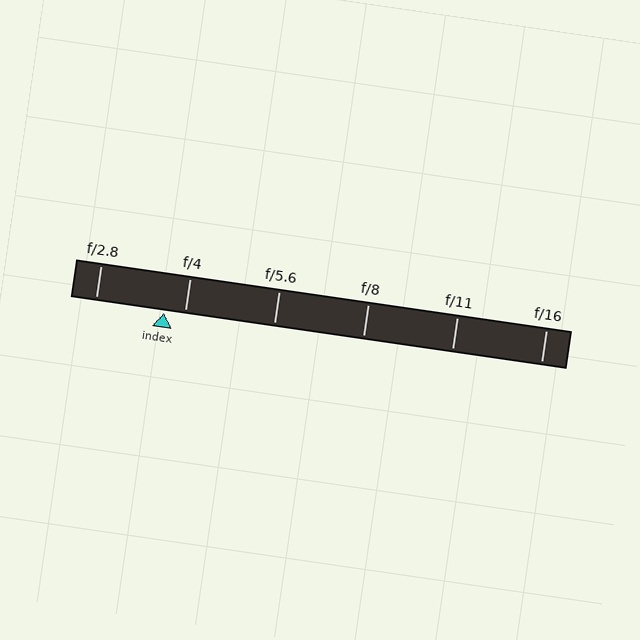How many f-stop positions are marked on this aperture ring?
There are 6 f-stop positions marked.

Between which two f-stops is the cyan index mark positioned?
The index mark is between f/2.8 and f/4.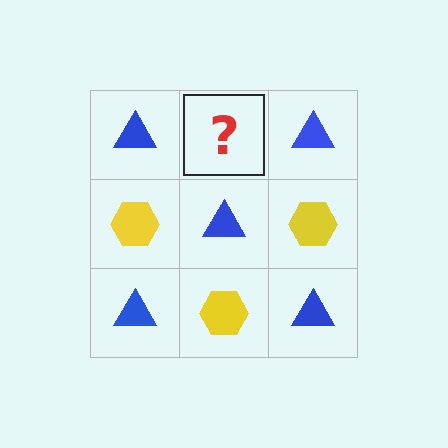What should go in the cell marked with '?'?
The missing cell should contain a yellow hexagon.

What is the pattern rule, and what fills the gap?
The rule is that it alternates blue triangle and yellow hexagon in a checkerboard pattern. The gap should be filled with a yellow hexagon.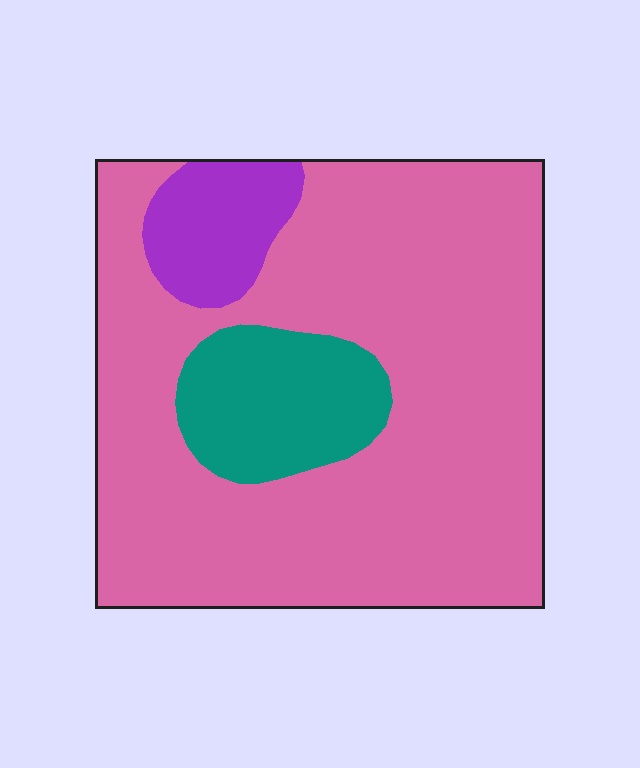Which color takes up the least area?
Purple, at roughly 10%.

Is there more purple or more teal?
Teal.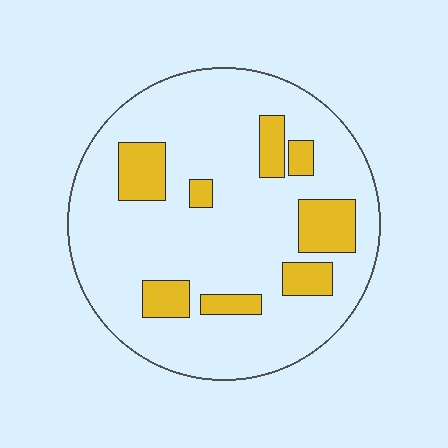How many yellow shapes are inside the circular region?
8.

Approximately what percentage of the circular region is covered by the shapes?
Approximately 20%.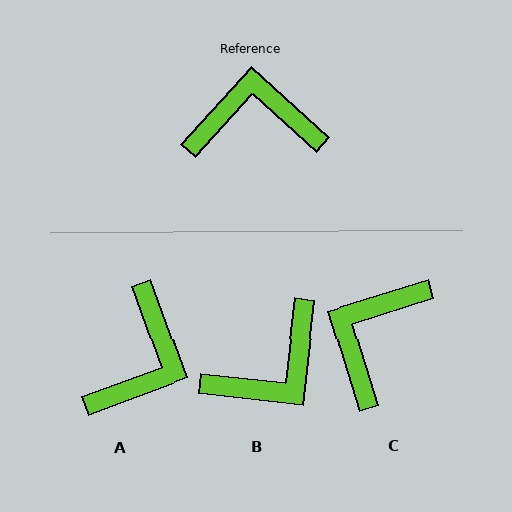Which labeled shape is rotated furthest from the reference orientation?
B, about 144 degrees away.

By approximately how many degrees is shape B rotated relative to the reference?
Approximately 144 degrees clockwise.